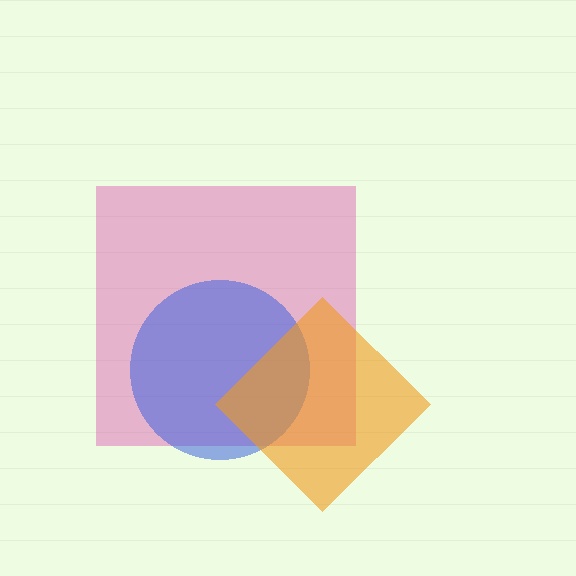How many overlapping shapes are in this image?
There are 3 overlapping shapes in the image.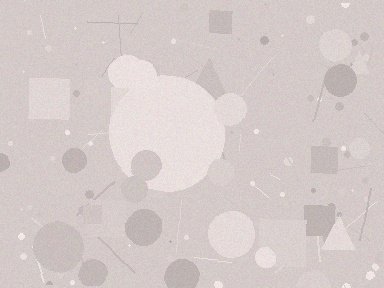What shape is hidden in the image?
A circle is hidden in the image.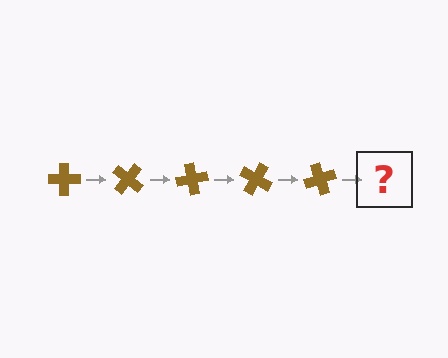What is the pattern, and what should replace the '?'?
The pattern is that the cross rotates 40 degrees each step. The '?' should be a brown cross rotated 200 degrees.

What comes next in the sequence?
The next element should be a brown cross rotated 200 degrees.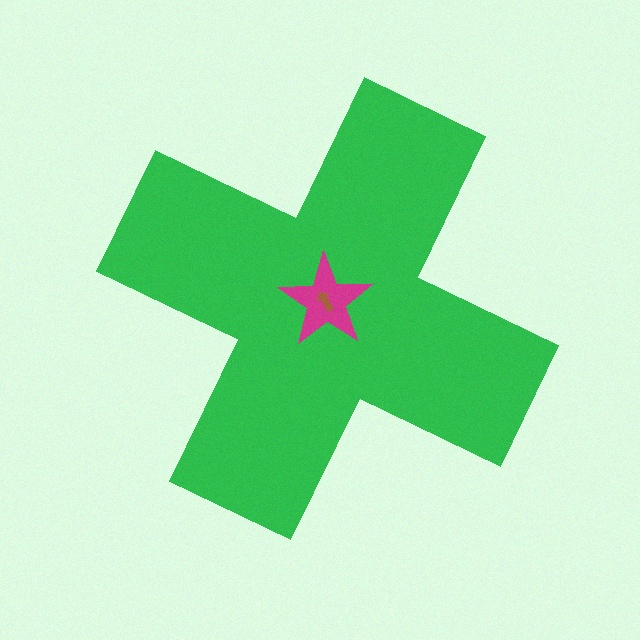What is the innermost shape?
The brown arrow.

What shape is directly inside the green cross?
The magenta star.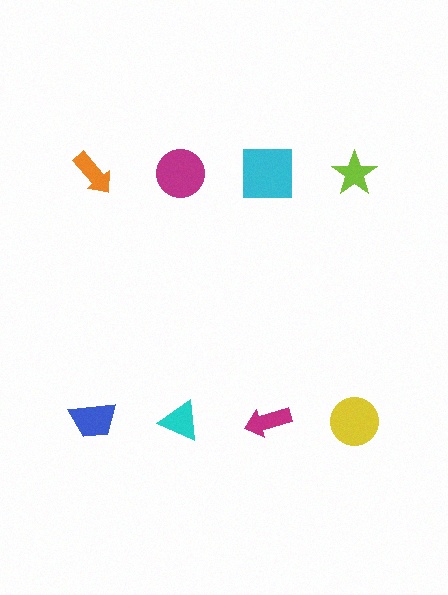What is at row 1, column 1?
An orange arrow.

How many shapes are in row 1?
4 shapes.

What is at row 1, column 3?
A cyan square.